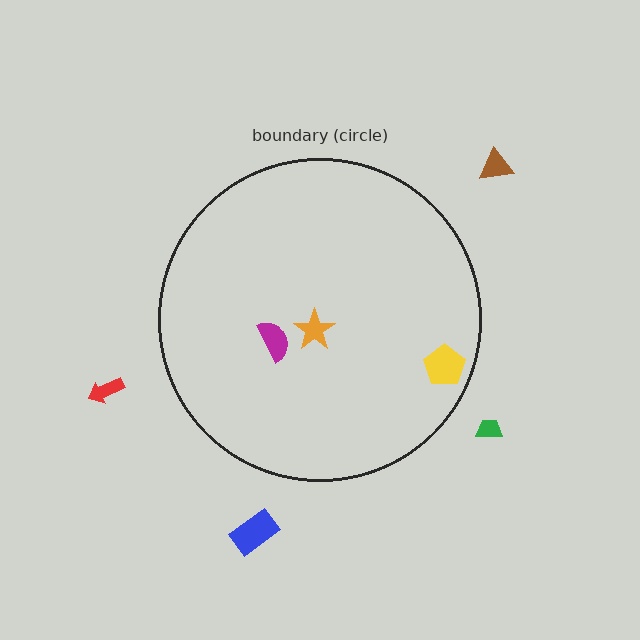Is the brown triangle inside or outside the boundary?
Outside.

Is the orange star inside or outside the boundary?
Inside.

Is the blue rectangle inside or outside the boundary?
Outside.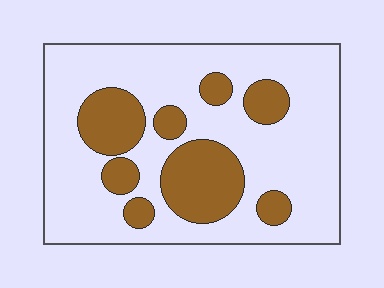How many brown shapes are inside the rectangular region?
8.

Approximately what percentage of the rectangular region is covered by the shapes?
Approximately 25%.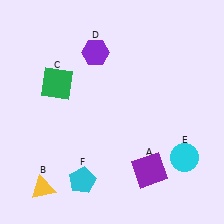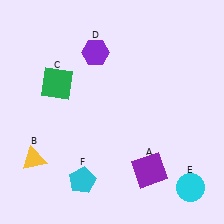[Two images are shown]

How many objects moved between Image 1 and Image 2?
2 objects moved between the two images.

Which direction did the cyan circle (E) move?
The cyan circle (E) moved down.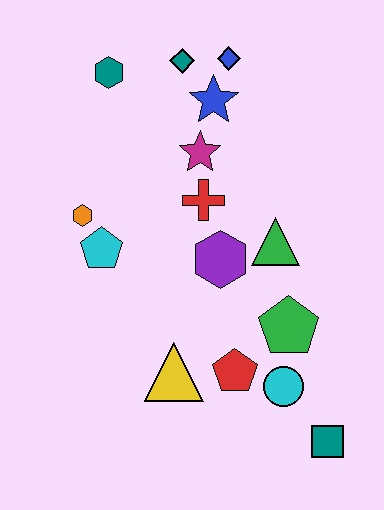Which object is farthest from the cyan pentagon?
The teal square is farthest from the cyan pentagon.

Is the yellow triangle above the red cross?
No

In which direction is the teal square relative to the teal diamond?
The teal square is below the teal diamond.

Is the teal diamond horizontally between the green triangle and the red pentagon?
No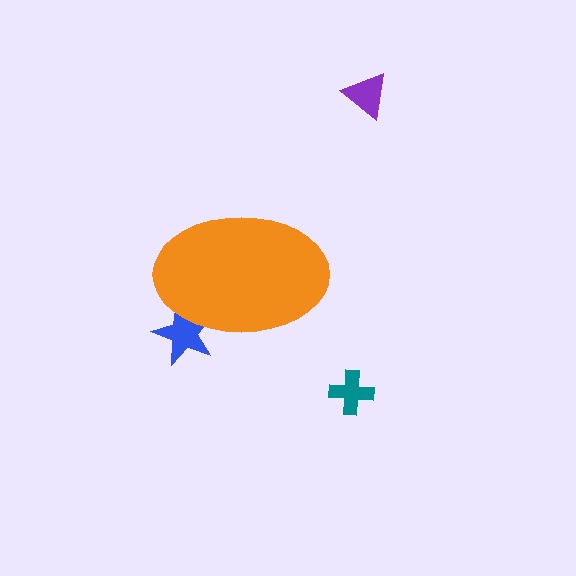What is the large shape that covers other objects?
An orange ellipse.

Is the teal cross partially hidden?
No, the teal cross is fully visible.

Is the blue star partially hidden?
Yes, the blue star is partially hidden behind the orange ellipse.